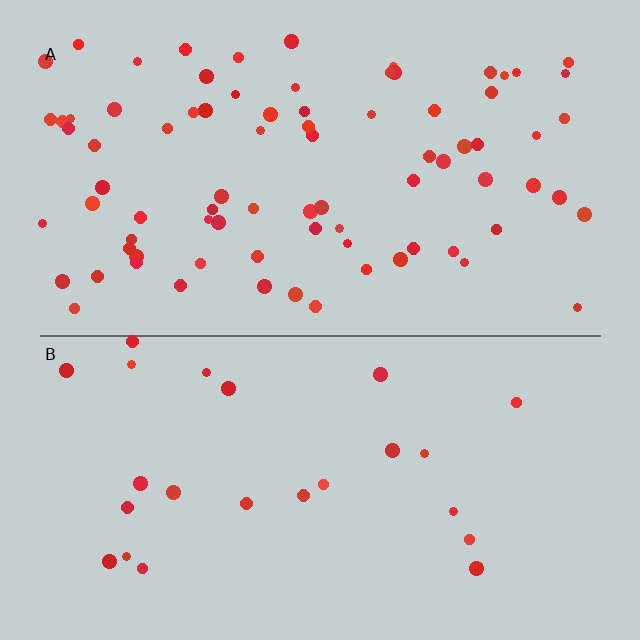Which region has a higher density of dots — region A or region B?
A (the top).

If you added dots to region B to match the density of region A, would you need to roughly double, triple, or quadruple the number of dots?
Approximately triple.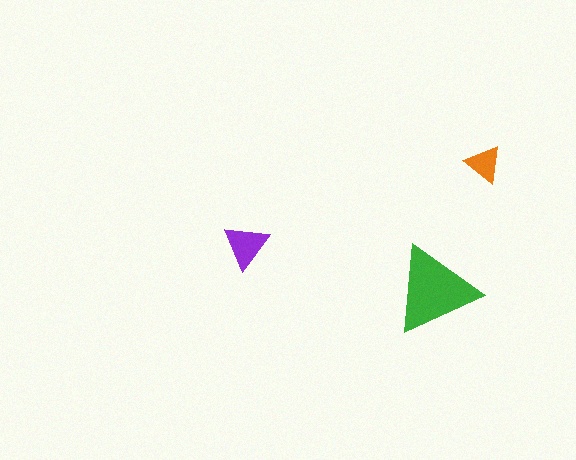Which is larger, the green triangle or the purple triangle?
The green one.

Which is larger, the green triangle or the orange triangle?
The green one.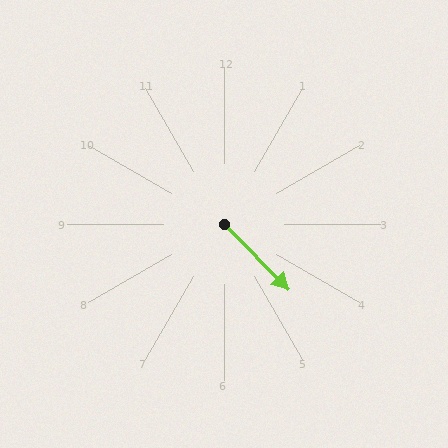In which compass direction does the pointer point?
Southeast.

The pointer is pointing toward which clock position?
Roughly 5 o'clock.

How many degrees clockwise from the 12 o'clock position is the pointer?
Approximately 135 degrees.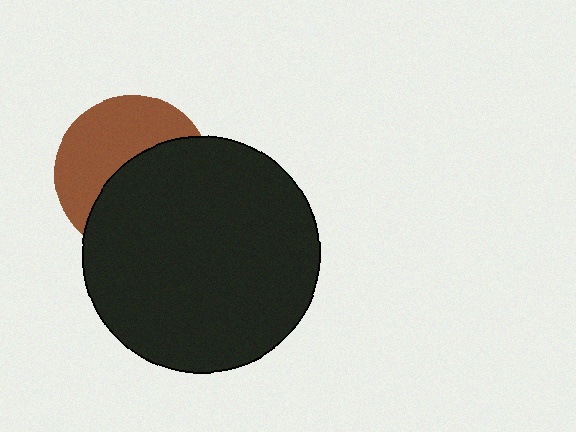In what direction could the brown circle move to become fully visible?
The brown circle could move up. That would shift it out from behind the black circle entirely.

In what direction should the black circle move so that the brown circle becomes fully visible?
The black circle should move down. That is the shortest direction to clear the overlap and leave the brown circle fully visible.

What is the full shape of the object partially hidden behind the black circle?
The partially hidden object is a brown circle.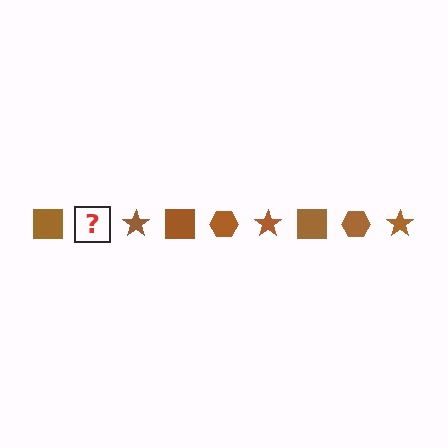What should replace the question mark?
The question mark should be replaced with a brown hexagon.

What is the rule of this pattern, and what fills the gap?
The rule is that the pattern cycles through square, hexagon, star shapes in brown. The gap should be filled with a brown hexagon.